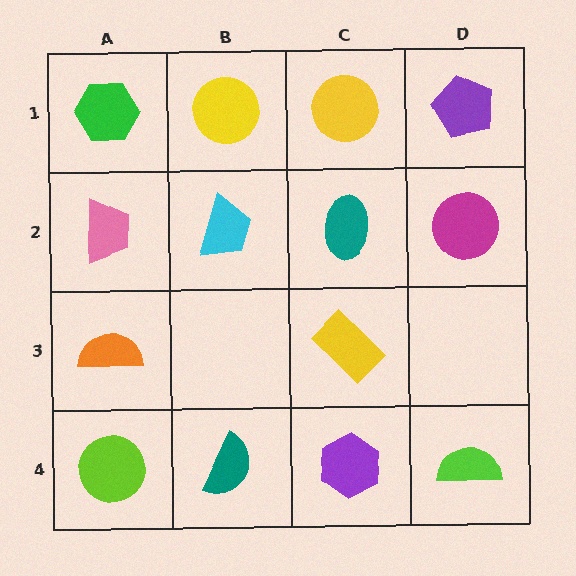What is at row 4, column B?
A teal semicircle.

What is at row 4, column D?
A lime semicircle.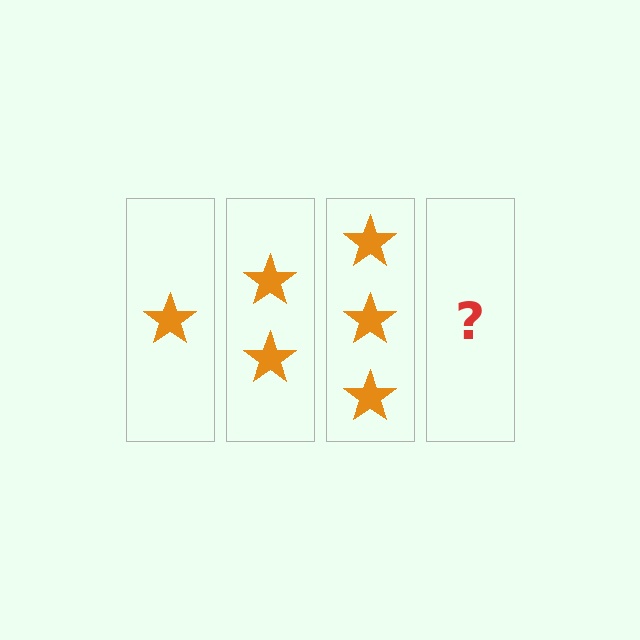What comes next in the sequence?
The next element should be 4 stars.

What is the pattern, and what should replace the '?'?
The pattern is that each step adds one more star. The '?' should be 4 stars.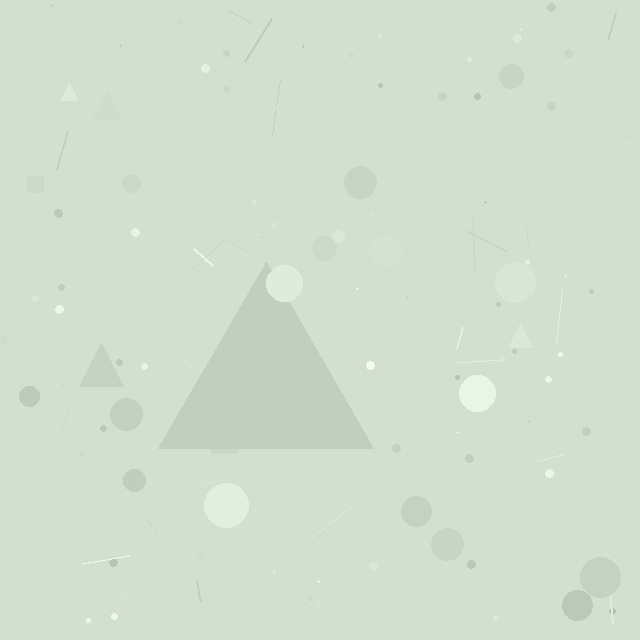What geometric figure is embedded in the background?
A triangle is embedded in the background.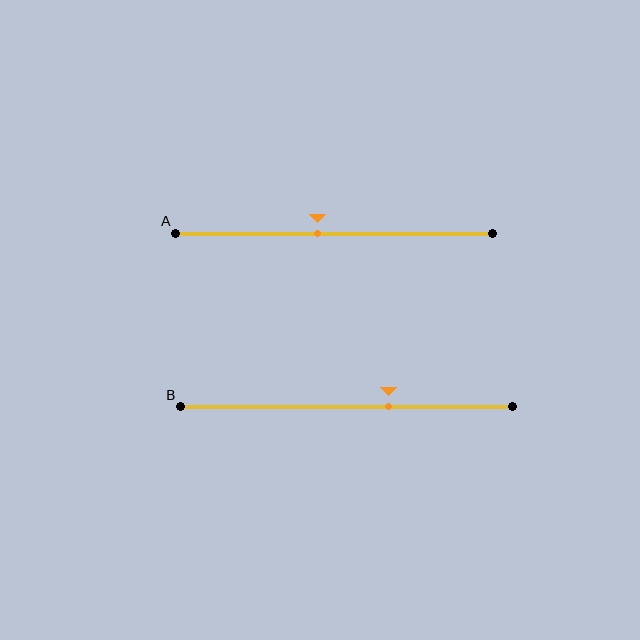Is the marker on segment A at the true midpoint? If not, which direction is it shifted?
No, the marker on segment A is shifted to the left by about 5% of the segment length.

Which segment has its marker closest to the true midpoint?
Segment A has its marker closest to the true midpoint.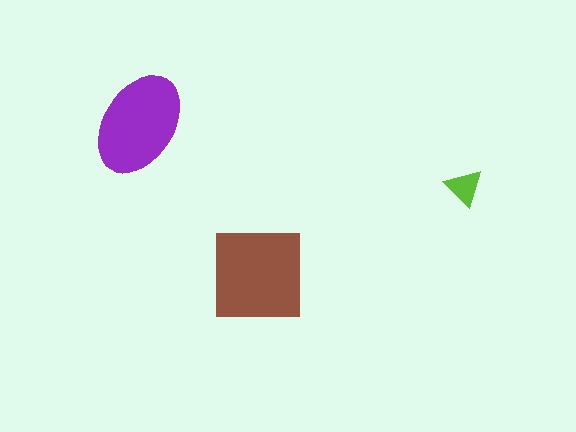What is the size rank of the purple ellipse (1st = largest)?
2nd.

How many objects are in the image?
There are 3 objects in the image.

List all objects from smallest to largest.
The lime triangle, the purple ellipse, the brown square.